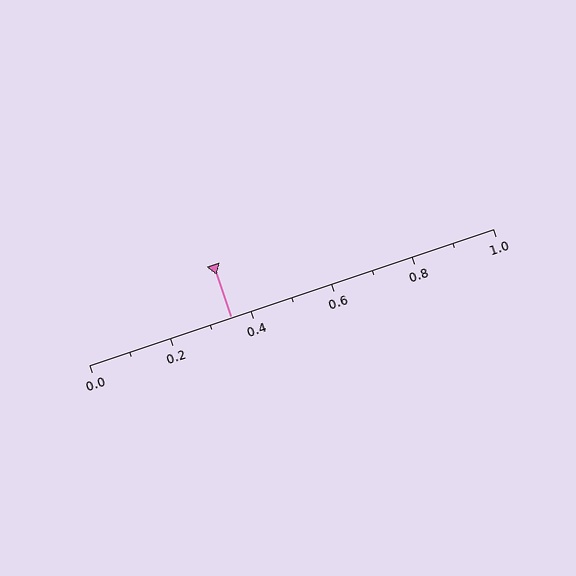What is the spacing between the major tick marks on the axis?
The major ticks are spaced 0.2 apart.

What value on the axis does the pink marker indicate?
The marker indicates approximately 0.35.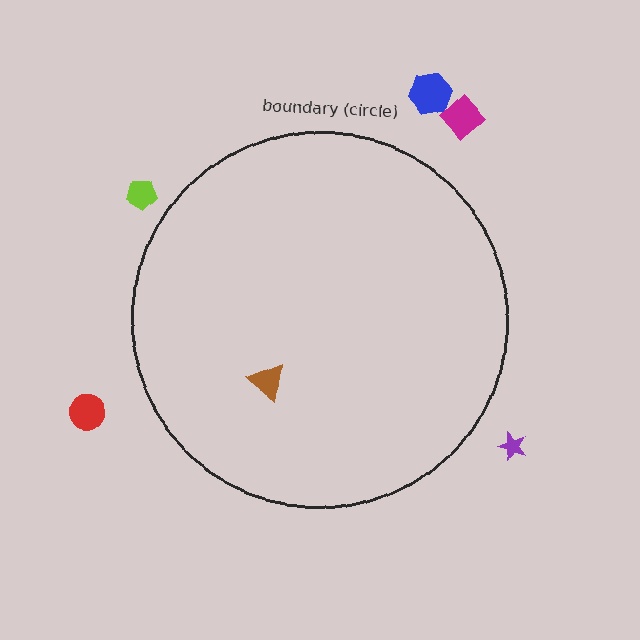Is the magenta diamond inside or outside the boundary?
Outside.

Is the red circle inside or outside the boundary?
Outside.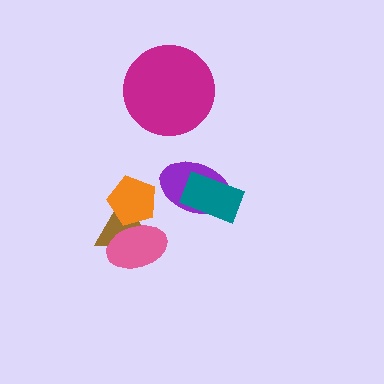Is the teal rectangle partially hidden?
No, no other shape covers it.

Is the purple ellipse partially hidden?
Yes, it is partially covered by another shape.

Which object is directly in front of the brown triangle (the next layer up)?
The orange pentagon is directly in front of the brown triangle.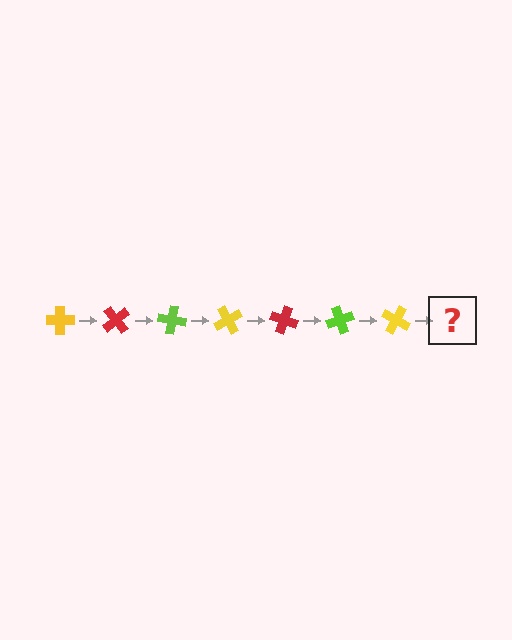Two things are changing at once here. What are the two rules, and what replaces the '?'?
The two rules are that it rotates 50 degrees each step and the color cycles through yellow, red, and lime. The '?' should be a red cross, rotated 350 degrees from the start.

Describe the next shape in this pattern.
It should be a red cross, rotated 350 degrees from the start.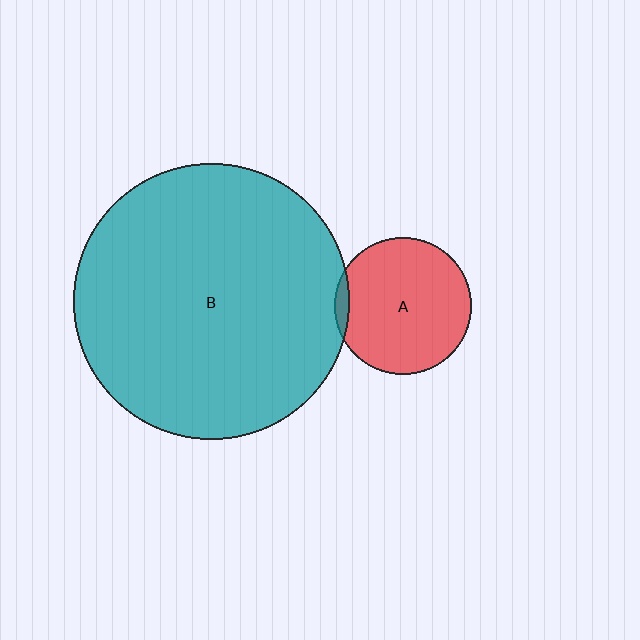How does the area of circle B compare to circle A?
Approximately 4.0 times.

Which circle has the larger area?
Circle B (teal).